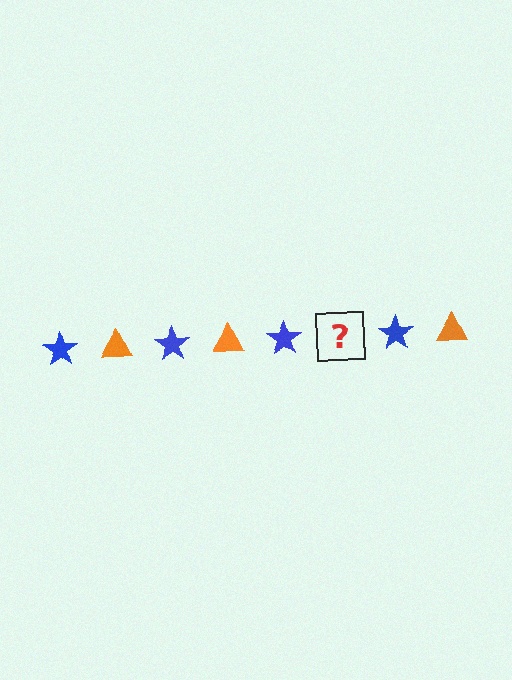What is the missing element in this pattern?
The missing element is an orange triangle.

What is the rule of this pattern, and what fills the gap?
The rule is that the pattern alternates between blue star and orange triangle. The gap should be filled with an orange triangle.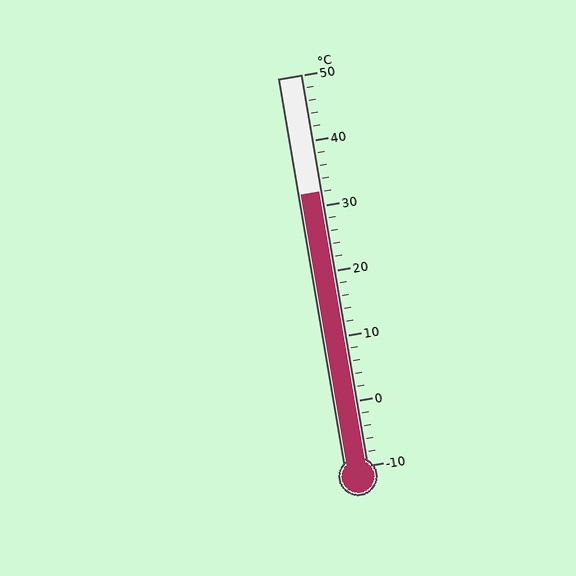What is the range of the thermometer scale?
The thermometer scale ranges from -10°C to 50°C.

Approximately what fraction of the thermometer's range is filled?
The thermometer is filled to approximately 70% of its range.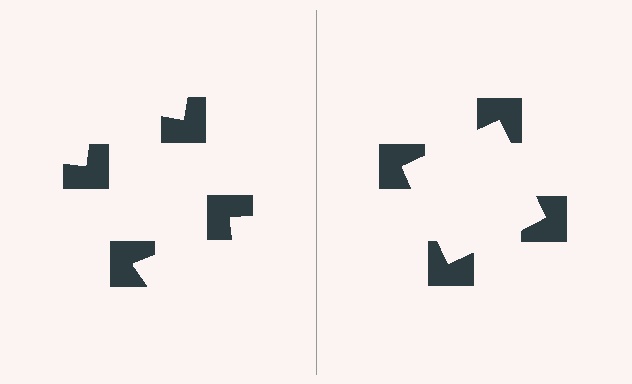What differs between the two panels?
The notched squares are positioned identically on both sides; only the wedge orientations differ. On the right they align to a square; on the left they are misaligned.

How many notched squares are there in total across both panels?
8 — 4 on each side.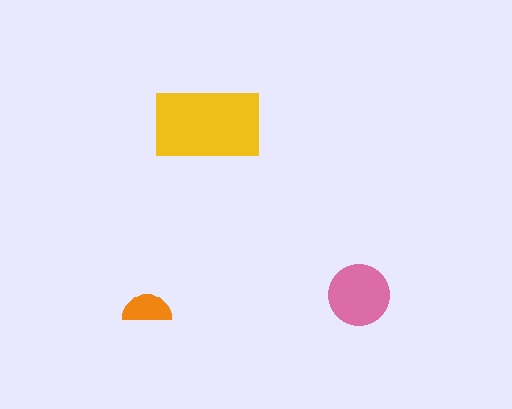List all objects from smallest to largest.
The orange semicircle, the pink circle, the yellow rectangle.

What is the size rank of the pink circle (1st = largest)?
2nd.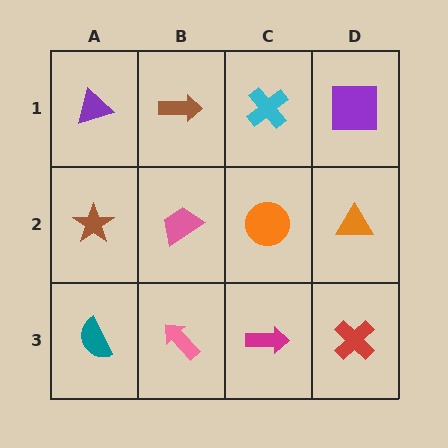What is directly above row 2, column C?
A cyan cross.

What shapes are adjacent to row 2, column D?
A purple square (row 1, column D), a red cross (row 3, column D), an orange circle (row 2, column C).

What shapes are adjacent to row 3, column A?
A brown star (row 2, column A), a pink arrow (row 3, column B).